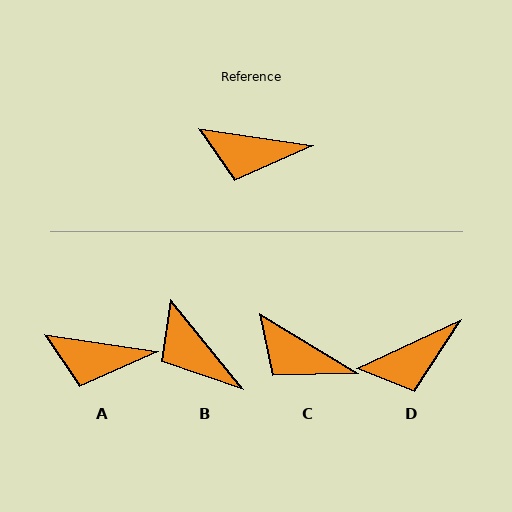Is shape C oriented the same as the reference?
No, it is off by about 23 degrees.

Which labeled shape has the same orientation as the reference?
A.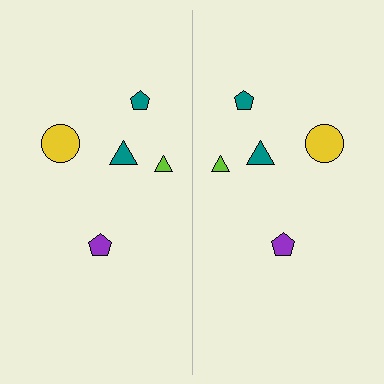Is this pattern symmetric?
Yes, this pattern has bilateral (reflection) symmetry.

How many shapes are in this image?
There are 10 shapes in this image.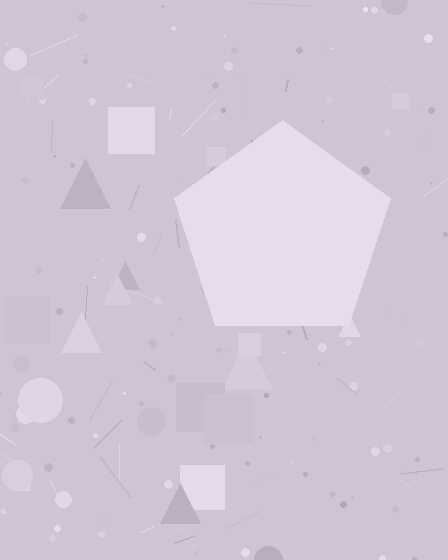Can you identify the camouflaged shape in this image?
The camouflaged shape is a pentagon.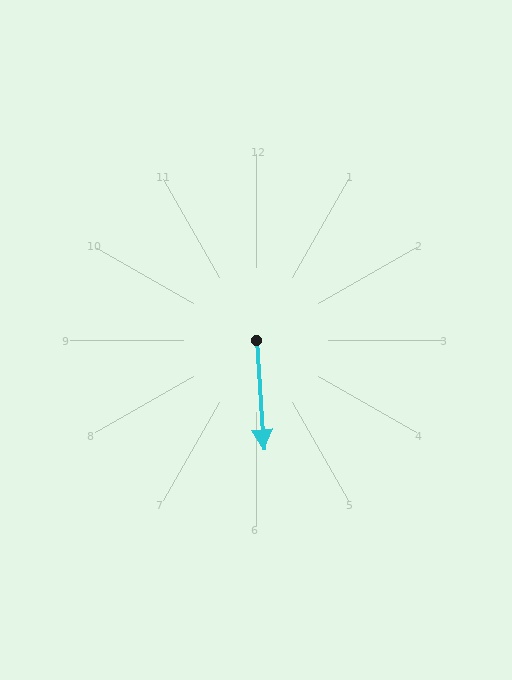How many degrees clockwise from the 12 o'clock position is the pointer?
Approximately 176 degrees.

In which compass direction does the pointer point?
South.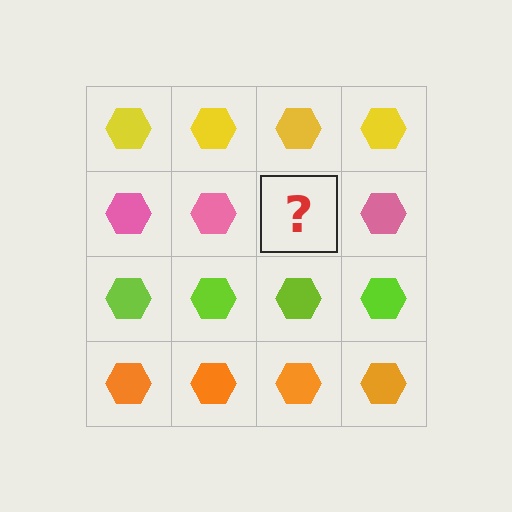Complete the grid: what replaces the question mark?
The question mark should be replaced with a pink hexagon.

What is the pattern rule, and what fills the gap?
The rule is that each row has a consistent color. The gap should be filled with a pink hexagon.